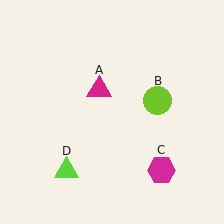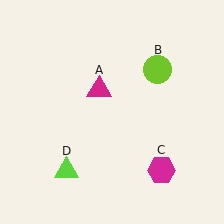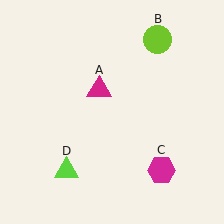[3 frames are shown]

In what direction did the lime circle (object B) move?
The lime circle (object B) moved up.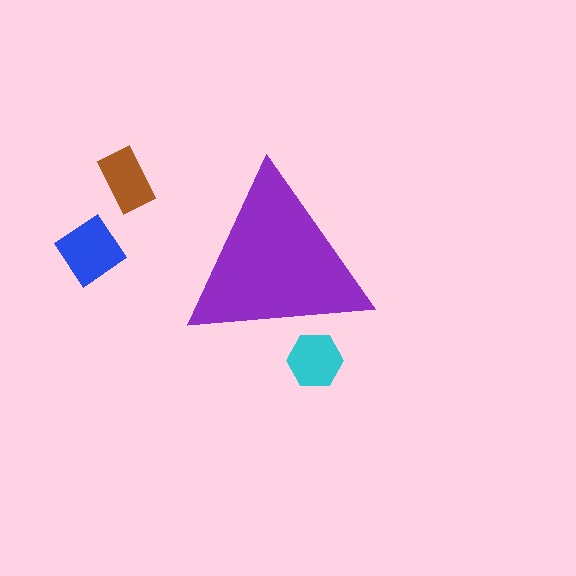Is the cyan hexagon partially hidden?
Yes, the cyan hexagon is partially hidden behind the purple triangle.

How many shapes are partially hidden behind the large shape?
1 shape is partially hidden.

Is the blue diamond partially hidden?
No, the blue diamond is fully visible.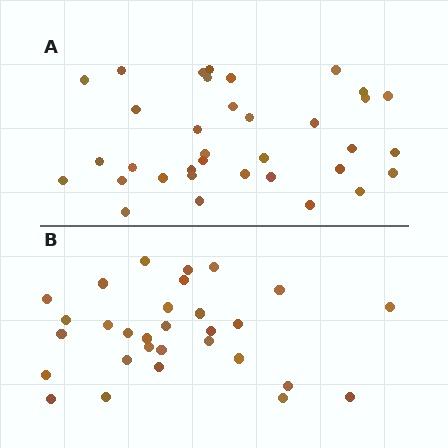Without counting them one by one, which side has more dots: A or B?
Region A (the top region) has more dots.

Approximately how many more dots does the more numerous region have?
Region A has about 5 more dots than region B.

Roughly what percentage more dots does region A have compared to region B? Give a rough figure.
About 15% more.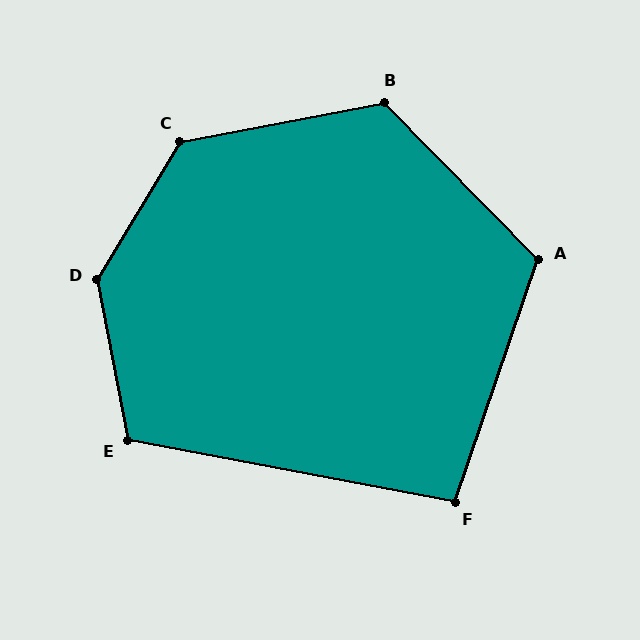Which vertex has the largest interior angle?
D, at approximately 138 degrees.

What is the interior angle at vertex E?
Approximately 112 degrees (obtuse).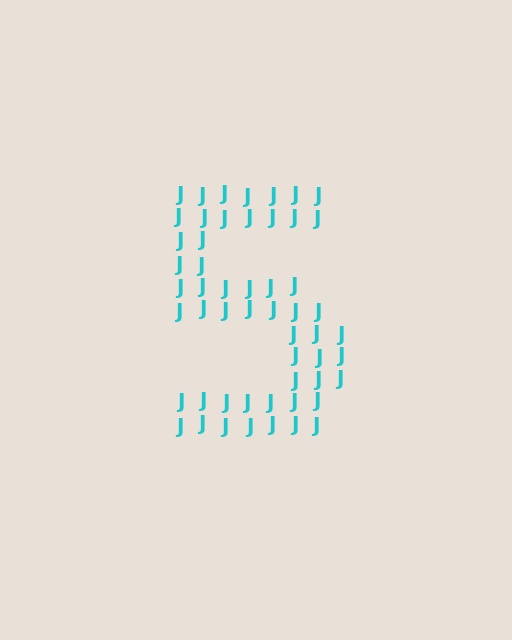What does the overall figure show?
The overall figure shows the digit 5.